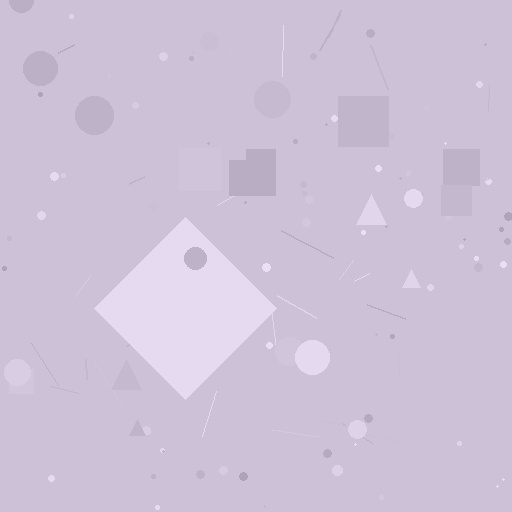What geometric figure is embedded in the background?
A diamond is embedded in the background.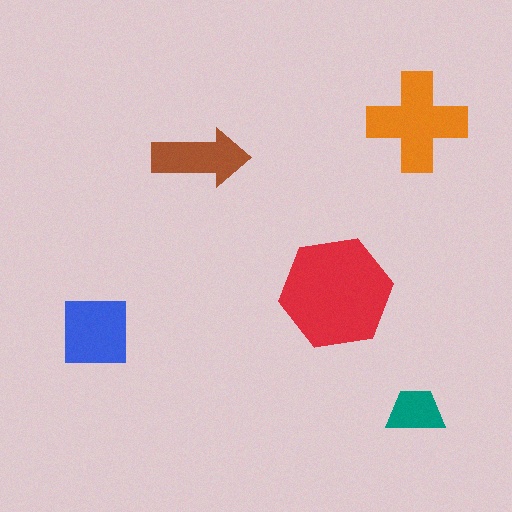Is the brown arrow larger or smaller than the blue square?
Smaller.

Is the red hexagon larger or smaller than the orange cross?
Larger.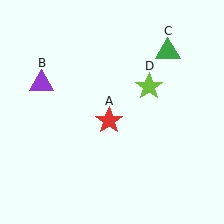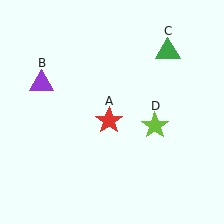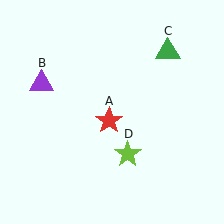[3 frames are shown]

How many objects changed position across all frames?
1 object changed position: lime star (object D).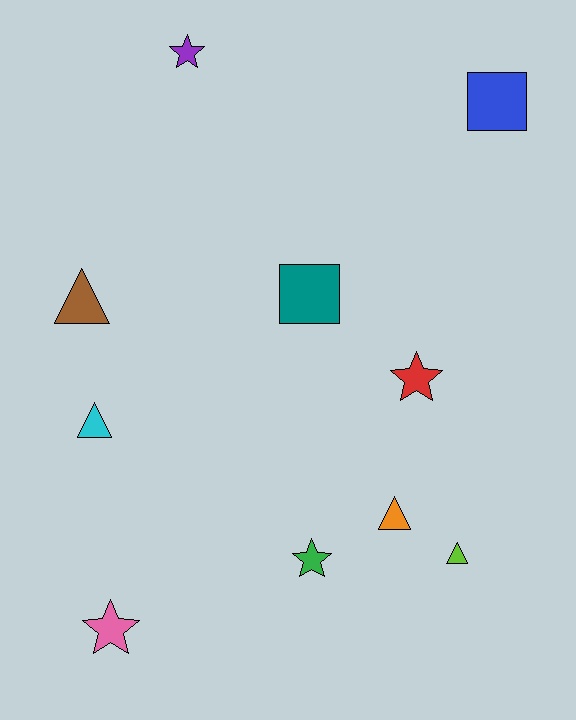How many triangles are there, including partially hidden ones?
There are 4 triangles.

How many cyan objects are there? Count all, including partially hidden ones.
There is 1 cyan object.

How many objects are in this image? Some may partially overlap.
There are 10 objects.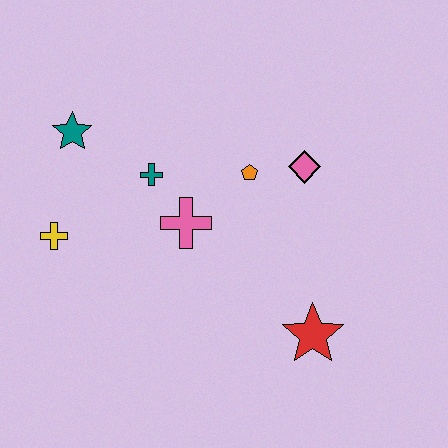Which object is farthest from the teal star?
The red star is farthest from the teal star.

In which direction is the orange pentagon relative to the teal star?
The orange pentagon is to the right of the teal star.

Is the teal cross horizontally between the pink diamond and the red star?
No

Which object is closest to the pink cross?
The teal cross is closest to the pink cross.